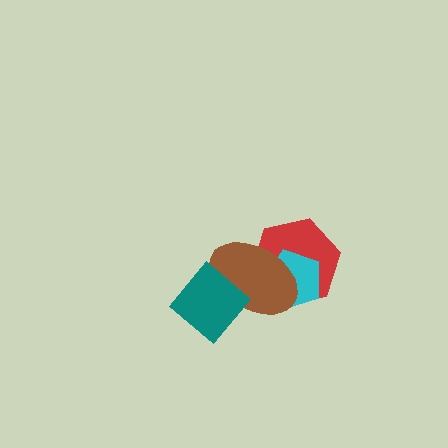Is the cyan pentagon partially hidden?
Yes, it is partially covered by another shape.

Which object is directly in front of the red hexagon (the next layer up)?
The cyan pentagon is directly in front of the red hexagon.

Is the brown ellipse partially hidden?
Yes, it is partially covered by another shape.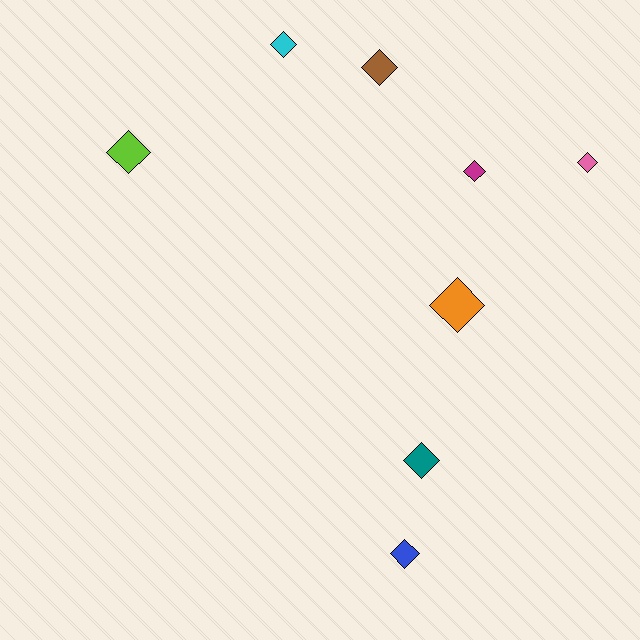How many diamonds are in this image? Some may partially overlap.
There are 8 diamonds.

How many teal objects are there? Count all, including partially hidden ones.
There is 1 teal object.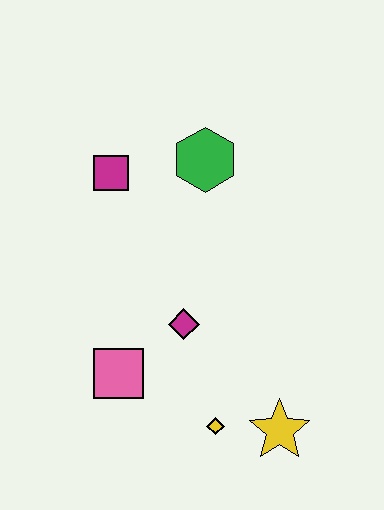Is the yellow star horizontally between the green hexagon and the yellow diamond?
No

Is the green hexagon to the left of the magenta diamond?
No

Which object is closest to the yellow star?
The yellow diamond is closest to the yellow star.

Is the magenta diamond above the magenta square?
No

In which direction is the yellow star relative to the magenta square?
The yellow star is below the magenta square.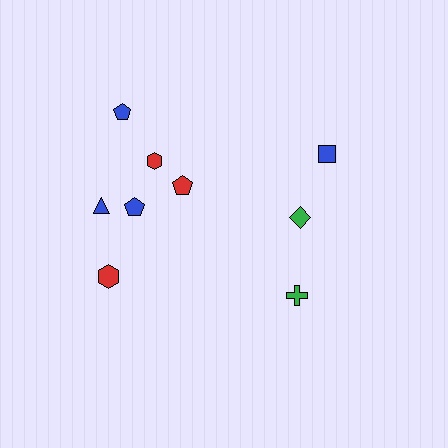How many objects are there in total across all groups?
There are 9 objects.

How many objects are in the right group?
There are 3 objects.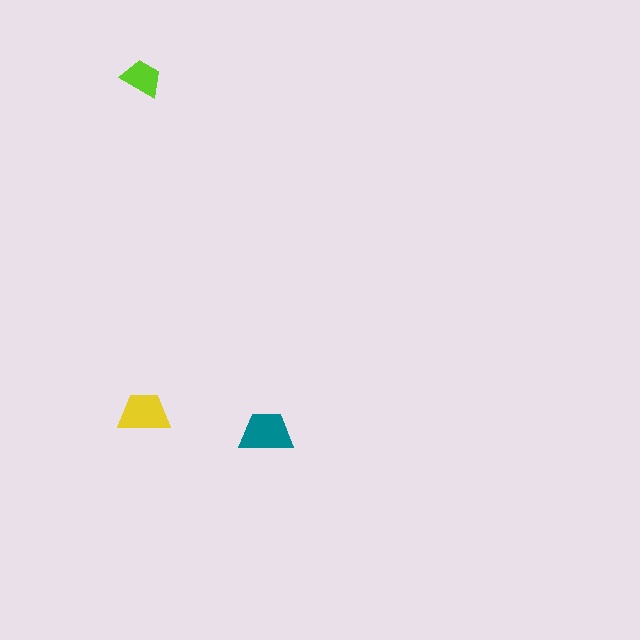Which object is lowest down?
The teal trapezoid is bottommost.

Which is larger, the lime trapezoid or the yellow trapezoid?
The yellow one.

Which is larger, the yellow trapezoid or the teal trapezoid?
The teal one.